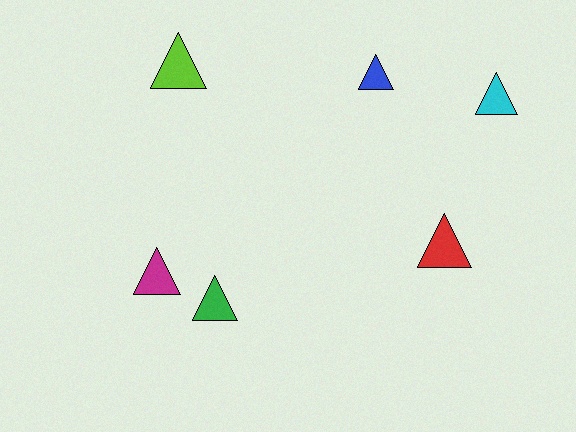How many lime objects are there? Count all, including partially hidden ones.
There is 1 lime object.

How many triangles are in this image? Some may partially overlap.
There are 6 triangles.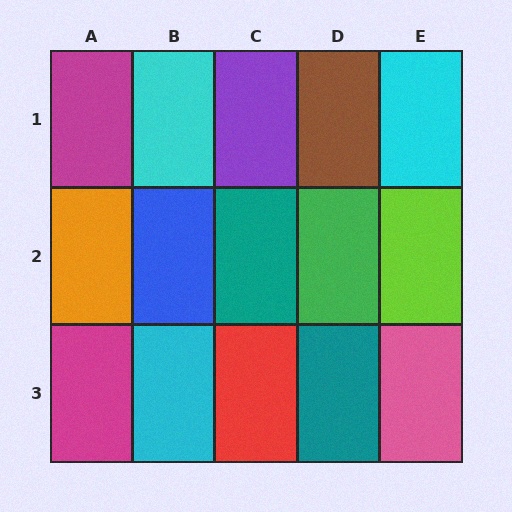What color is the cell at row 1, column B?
Cyan.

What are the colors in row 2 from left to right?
Orange, blue, teal, green, lime.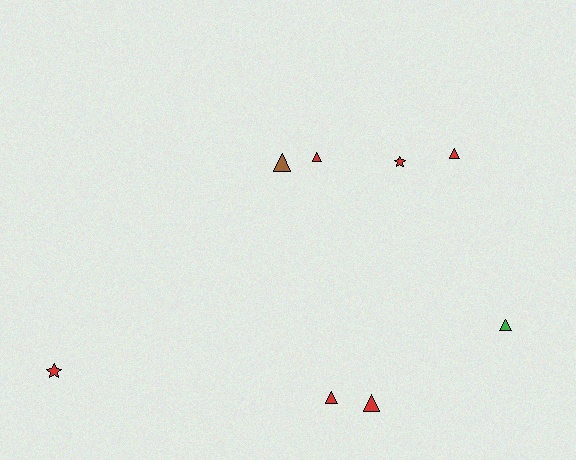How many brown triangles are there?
There is 1 brown triangle.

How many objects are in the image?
There are 8 objects.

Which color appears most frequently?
Red, with 6 objects.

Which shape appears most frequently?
Triangle, with 6 objects.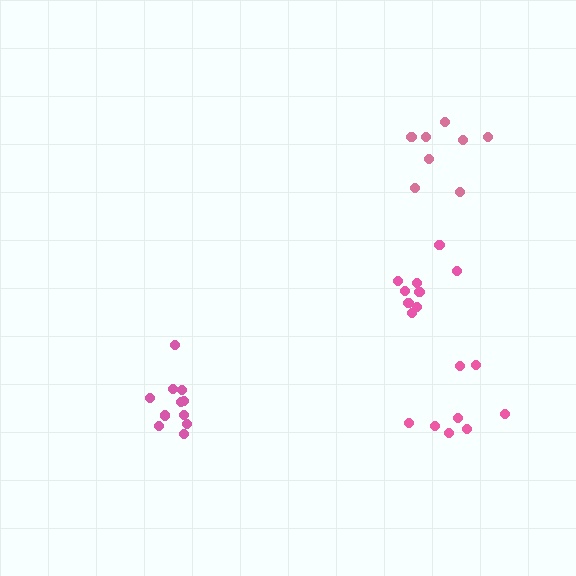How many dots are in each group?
Group 1: 8 dots, Group 2: 9 dots, Group 3: 11 dots, Group 4: 8 dots (36 total).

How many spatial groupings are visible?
There are 4 spatial groupings.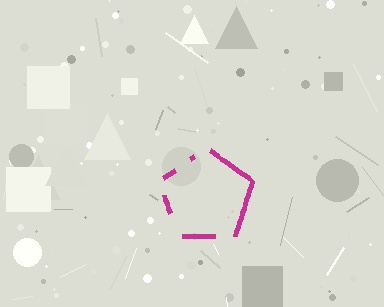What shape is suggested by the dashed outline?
The dashed outline suggests a pentagon.